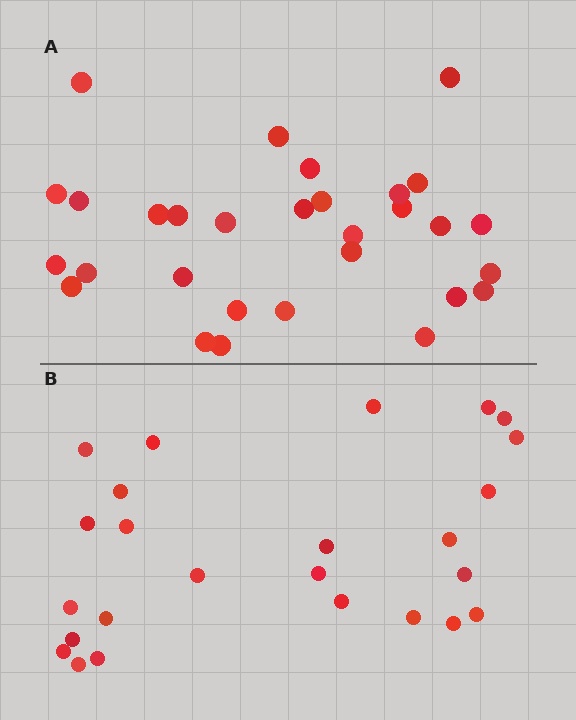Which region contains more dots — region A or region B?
Region A (the top region) has more dots.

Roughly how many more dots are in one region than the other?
Region A has about 5 more dots than region B.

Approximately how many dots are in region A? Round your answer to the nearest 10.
About 30 dots.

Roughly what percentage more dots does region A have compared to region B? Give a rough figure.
About 20% more.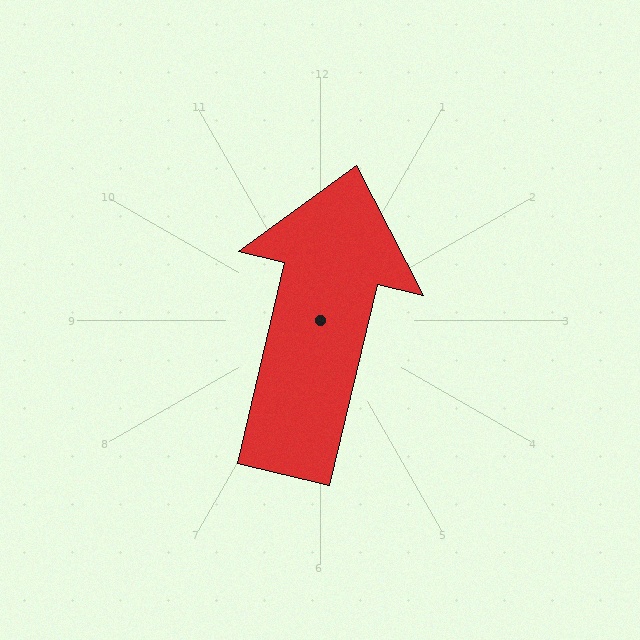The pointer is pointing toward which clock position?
Roughly 12 o'clock.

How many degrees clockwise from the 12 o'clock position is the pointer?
Approximately 13 degrees.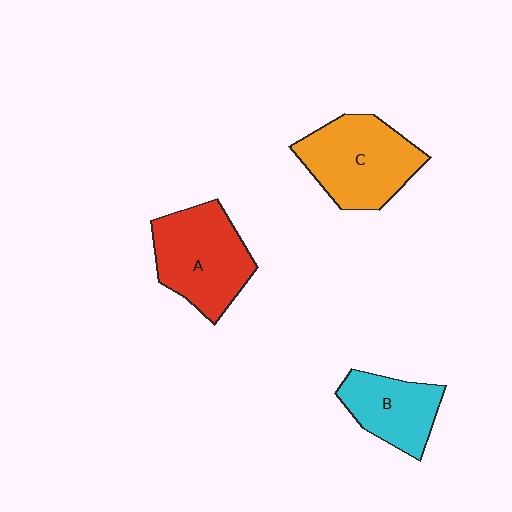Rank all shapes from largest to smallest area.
From largest to smallest: C (orange), A (red), B (cyan).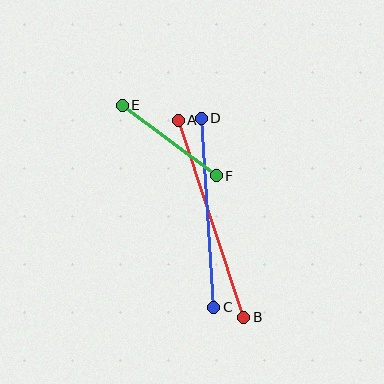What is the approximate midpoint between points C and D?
The midpoint is at approximately (208, 213) pixels.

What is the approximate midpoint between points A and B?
The midpoint is at approximately (211, 219) pixels.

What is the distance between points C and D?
The distance is approximately 189 pixels.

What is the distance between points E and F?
The distance is approximately 118 pixels.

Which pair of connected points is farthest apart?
Points A and B are farthest apart.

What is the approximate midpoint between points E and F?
The midpoint is at approximately (169, 141) pixels.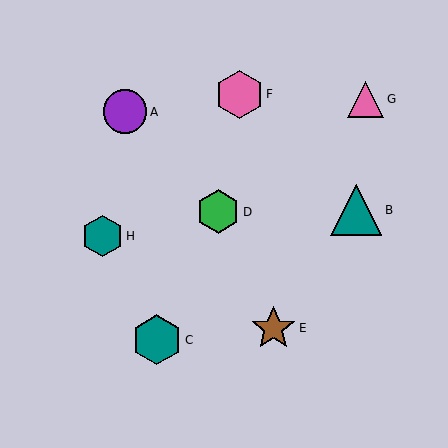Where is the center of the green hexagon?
The center of the green hexagon is at (218, 212).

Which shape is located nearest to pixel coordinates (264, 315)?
The brown star (labeled E) at (273, 328) is nearest to that location.